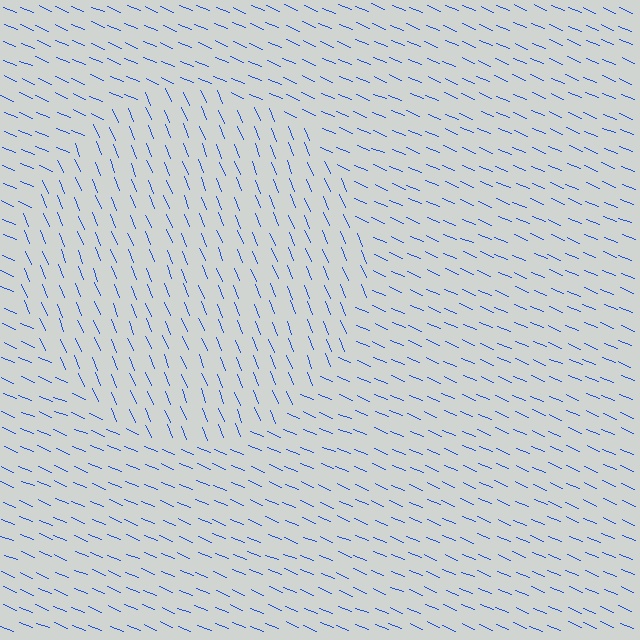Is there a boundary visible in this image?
Yes, there is a texture boundary formed by a change in line orientation.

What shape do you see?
I see a circle.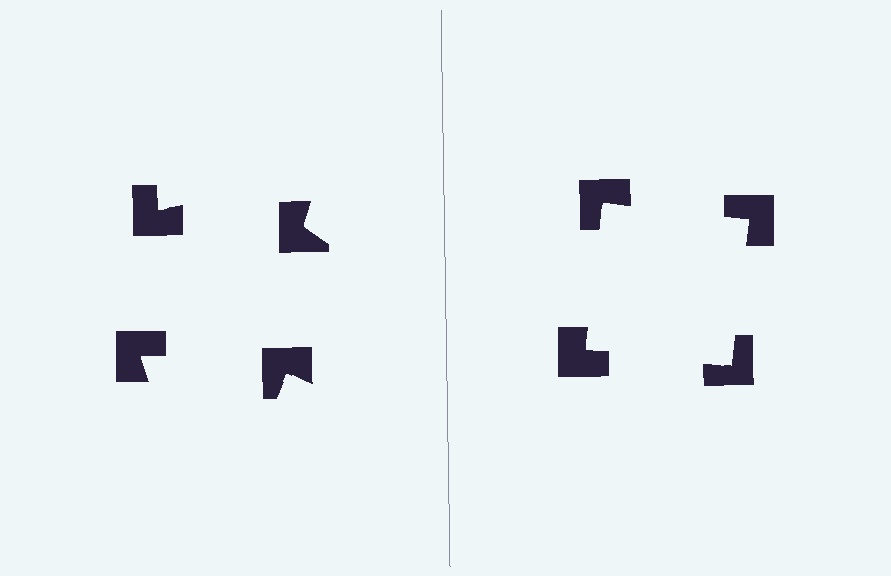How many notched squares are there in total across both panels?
8 — 4 on each side.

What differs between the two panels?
The notched squares are positioned identically on both sides; only the wedge orientations differ. On the right they align to a square; on the left they are misaligned.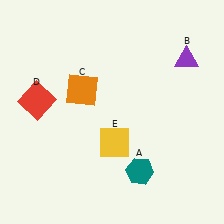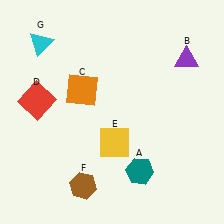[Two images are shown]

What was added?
A brown hexagon (F), a cyan triangle (G) were added in Image 2.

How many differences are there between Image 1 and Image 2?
There are 2 differences between the two images.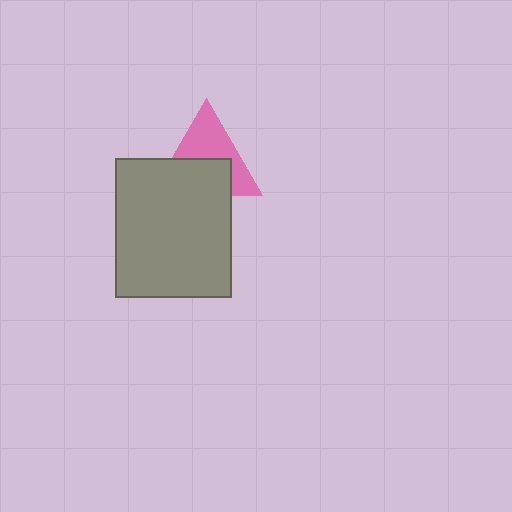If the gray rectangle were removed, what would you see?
You would see the complete pink triangle.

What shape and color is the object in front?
The object in front is a gray rectangle.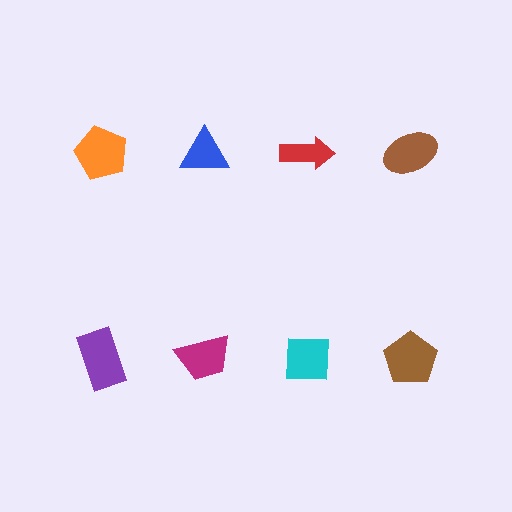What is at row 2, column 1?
A purple rectangle.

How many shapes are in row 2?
4 shapes.